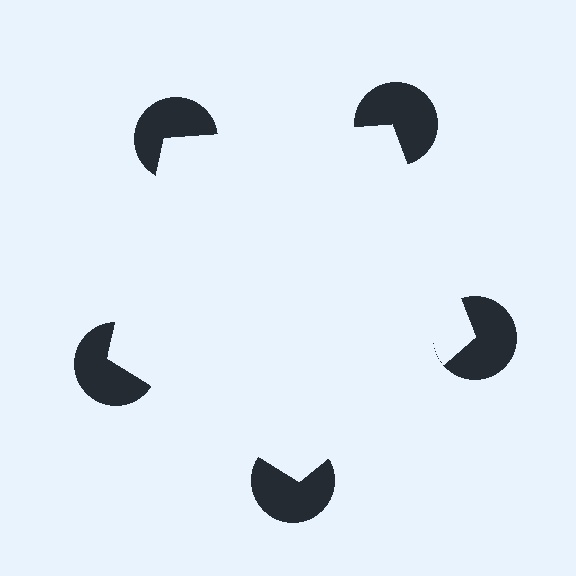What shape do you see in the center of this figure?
An illusory pentagon — its edges are inferred from the aligned wedge cuts in the pac-man discs, not physically drawn.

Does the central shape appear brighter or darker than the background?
It typically appears slightly brighter than the background, even though no actual brightness change is drawn.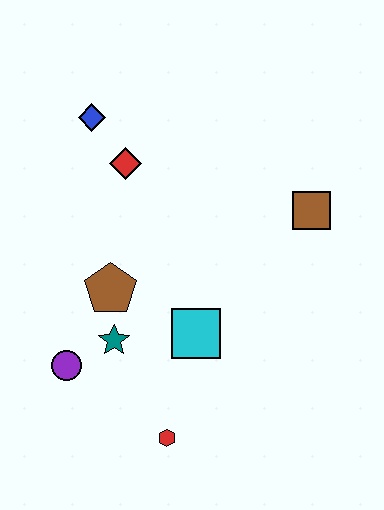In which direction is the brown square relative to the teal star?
The brown square is to the right of the teal star.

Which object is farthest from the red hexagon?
The blue diamond is farthest from the red hexagon.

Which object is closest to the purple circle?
The teal star is closest to the purple circle.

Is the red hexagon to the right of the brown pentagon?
Yes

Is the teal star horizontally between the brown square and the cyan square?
No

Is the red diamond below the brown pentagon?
No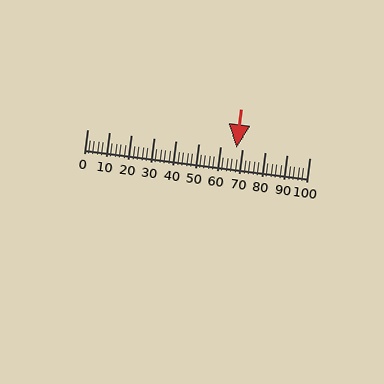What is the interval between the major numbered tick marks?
The major tick marks are spaced 10 units apart.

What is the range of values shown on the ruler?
The ruler shows values from 0 to 100.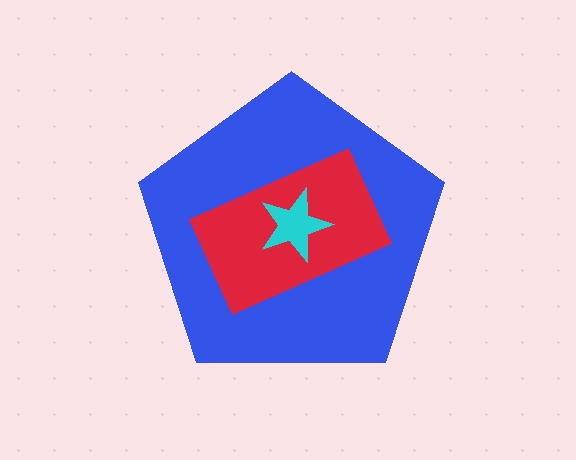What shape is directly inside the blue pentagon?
The red rectangle.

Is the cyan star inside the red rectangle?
Yes.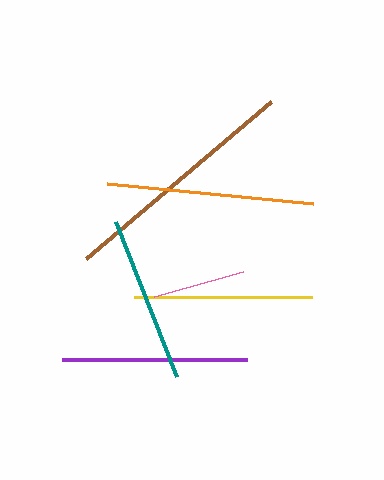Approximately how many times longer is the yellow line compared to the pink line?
The yellow line is approximately 1.9 times the length of the pink line.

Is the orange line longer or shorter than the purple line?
The orange line is longer than the purple line.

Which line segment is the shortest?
The pink line is the shortest at approximately 93 pixels.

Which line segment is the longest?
The brown line is the longest at approximately 243 pixels.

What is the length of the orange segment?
The orange segment is approximately 207 pixels long.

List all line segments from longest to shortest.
From longest to shortest: brown, orange, purple, yellow, teal, pink.